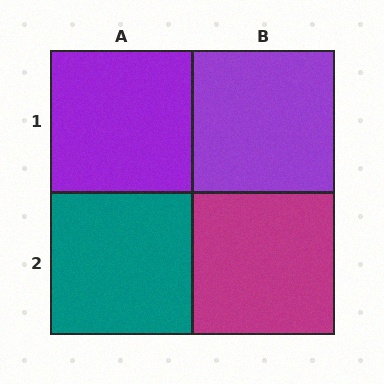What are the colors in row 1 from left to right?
Purple, purple.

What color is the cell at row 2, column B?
Magenta.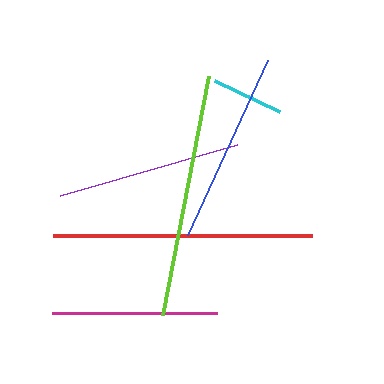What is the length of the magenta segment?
The magenta segment is approximately 166 pixels long.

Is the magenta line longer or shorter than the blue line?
The blue line is longer than the magenta line.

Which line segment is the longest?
The red line is the longest at approximately 258 pixels.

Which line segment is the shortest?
The cyan line is the shortest at approximately 72 pixels.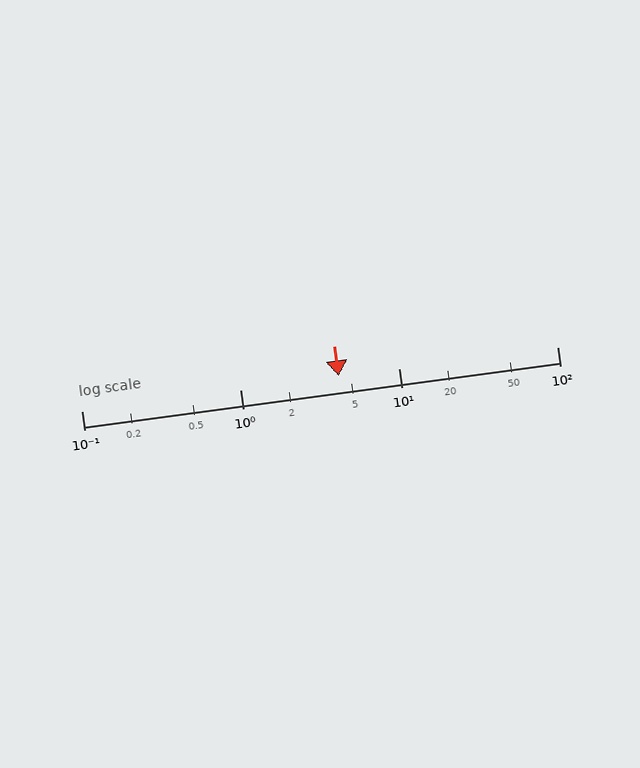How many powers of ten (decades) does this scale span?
The scale spans 3 decades, from 0.1 to 100.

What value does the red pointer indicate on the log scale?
The pointer indicates approximately 4.2.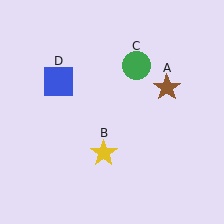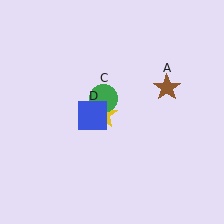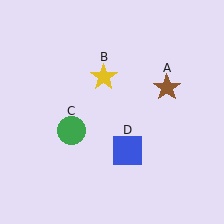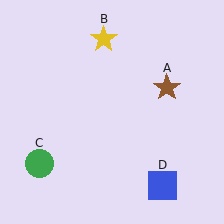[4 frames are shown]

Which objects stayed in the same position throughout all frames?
Brown star (object A) remained stationary.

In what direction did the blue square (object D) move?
The blue square (object D) moved down and to the right.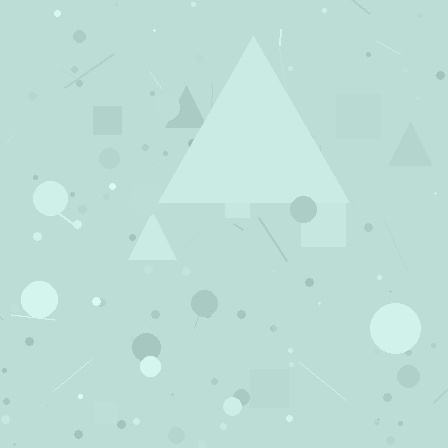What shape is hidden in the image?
A triangle is hidden in the image.